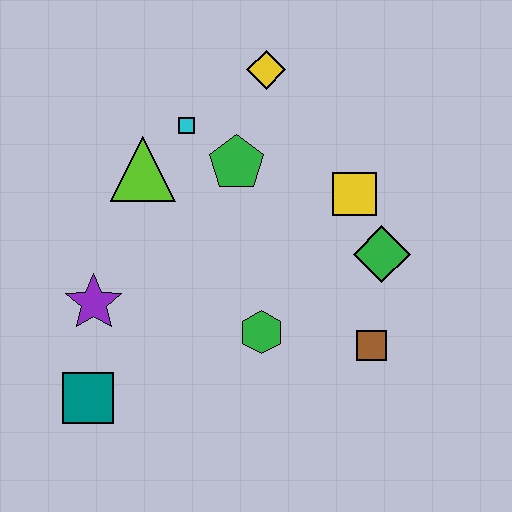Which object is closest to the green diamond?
The yellow square is closest to the green diamond.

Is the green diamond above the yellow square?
No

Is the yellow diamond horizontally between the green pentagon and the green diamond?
Yes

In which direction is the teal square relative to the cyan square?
The teal square is below the cyan square.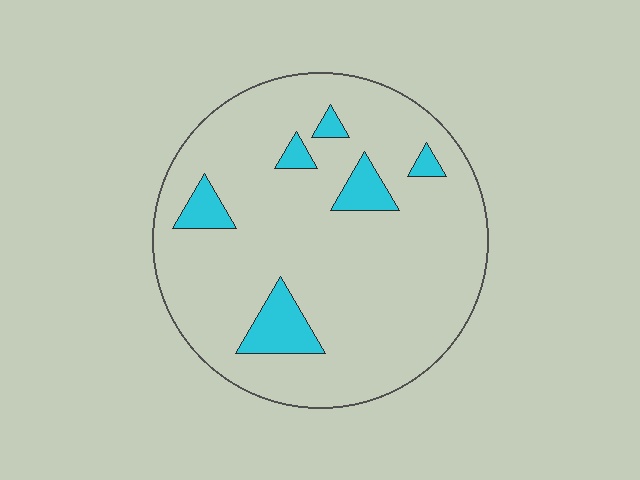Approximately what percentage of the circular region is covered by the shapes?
Approximately 10%.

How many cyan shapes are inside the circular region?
6.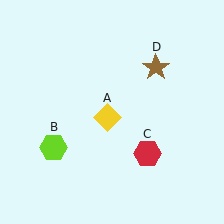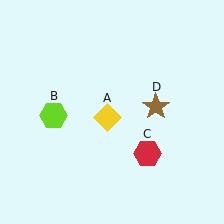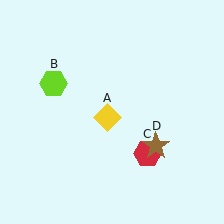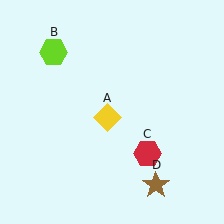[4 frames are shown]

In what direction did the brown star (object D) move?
The brown star (object D) moved down.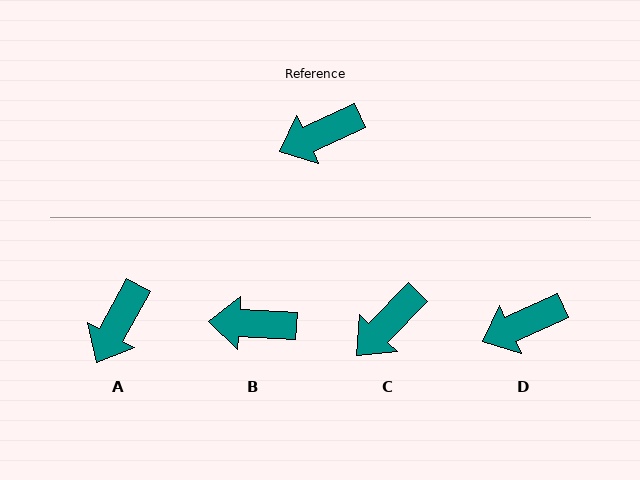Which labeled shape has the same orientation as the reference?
D.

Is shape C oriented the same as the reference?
No, it is off by about 21 degrees.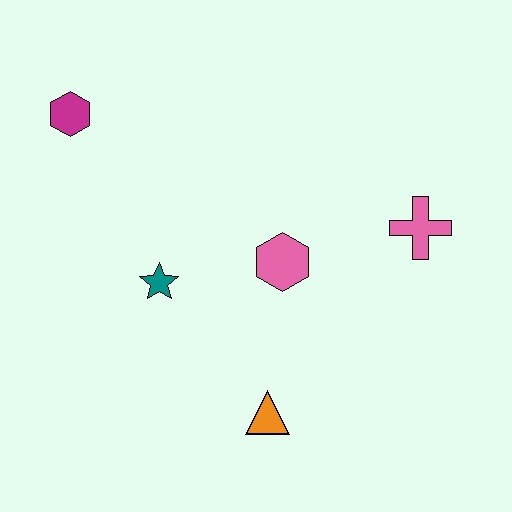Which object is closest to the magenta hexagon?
The teal star is closest to the magenta hexagon.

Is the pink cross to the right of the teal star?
Yes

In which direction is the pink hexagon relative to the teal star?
The pink hexagon is to the right of the teal star.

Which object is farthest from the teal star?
The pink cross is farthest from the teal star.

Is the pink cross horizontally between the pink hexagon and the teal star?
No